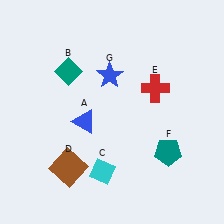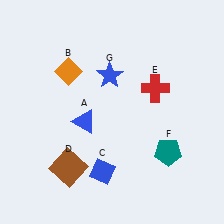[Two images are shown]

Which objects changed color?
B changed from teal to orange. C changed from cyan to blue.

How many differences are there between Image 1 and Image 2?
There are 2 differences between the two images.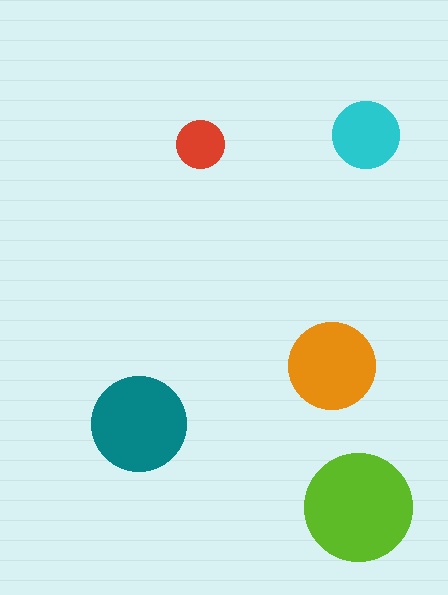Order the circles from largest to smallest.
the lime one, the teal one, the orange one, the cyan one, the red one.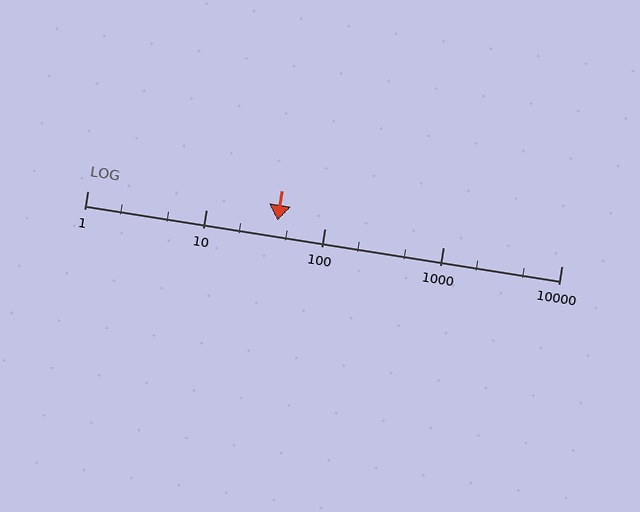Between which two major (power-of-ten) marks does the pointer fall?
The pointer is between 10 and 100.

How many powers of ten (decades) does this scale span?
The scale spans 4 decades, from 1 to 10000.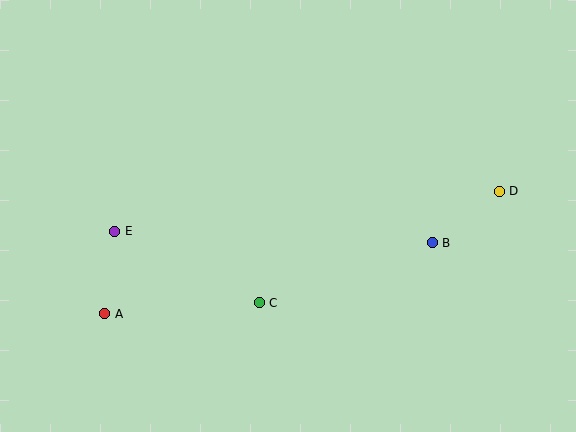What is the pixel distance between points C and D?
The distance between C and D is 264 pixels.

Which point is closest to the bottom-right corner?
Point B is closest to the bottom-right corner.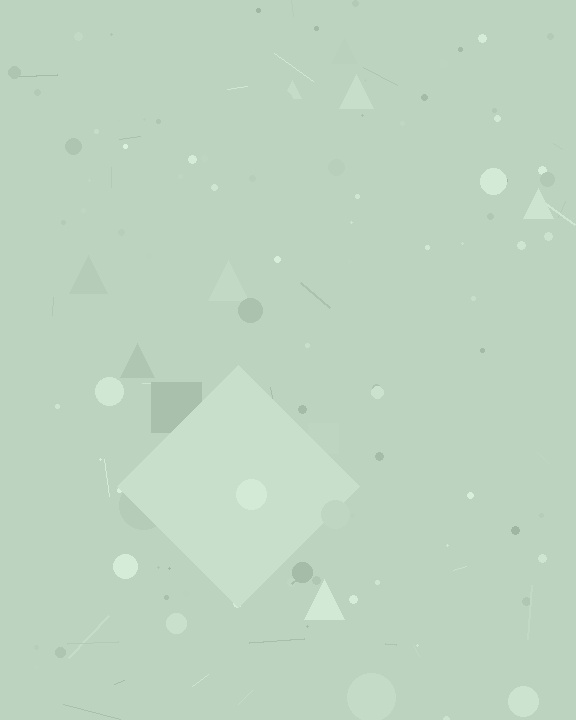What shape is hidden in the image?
A diamond is hidden in the image.